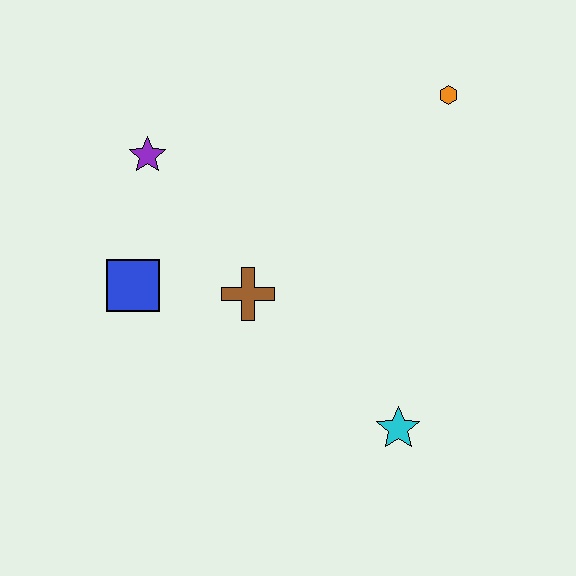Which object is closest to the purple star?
The blue square is closest to the purple star.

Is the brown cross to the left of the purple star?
No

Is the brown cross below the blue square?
Yes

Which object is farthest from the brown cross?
The orange hexagon is farthest from the brown cross.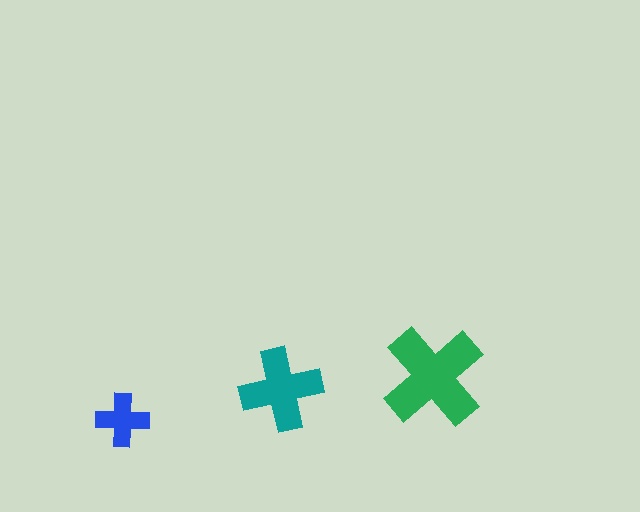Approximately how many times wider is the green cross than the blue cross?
About 2 times wider.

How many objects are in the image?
There are 3 objects in the image.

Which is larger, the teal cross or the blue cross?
The teal one.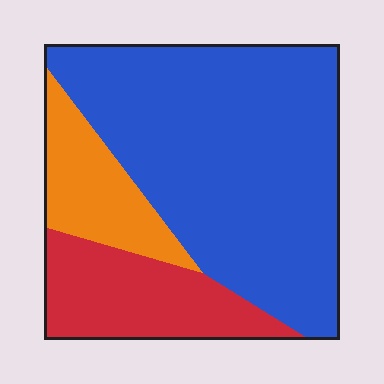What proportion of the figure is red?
Red covers 20% of the figure.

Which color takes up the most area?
Blue, at roughly 65%.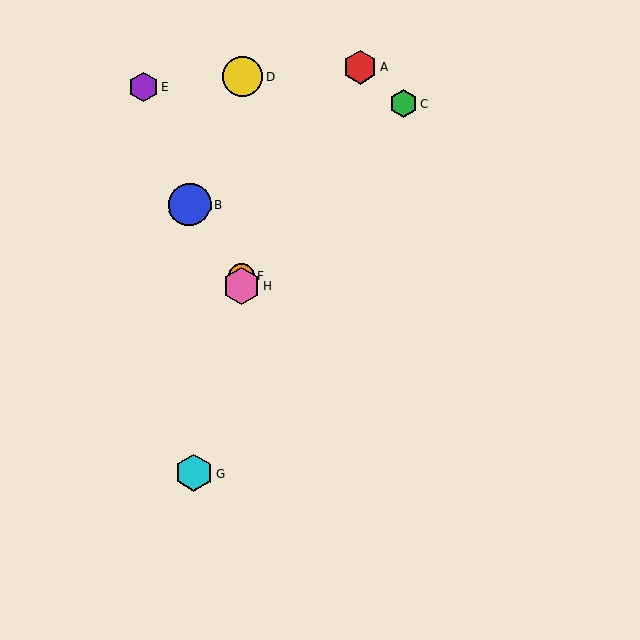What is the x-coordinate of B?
Object B is at x≈189.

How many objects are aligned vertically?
3 objects (D, F, H) are aligned vertically.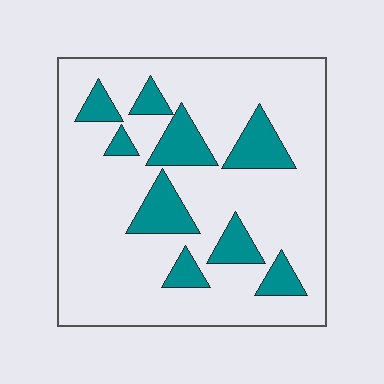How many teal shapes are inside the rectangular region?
9.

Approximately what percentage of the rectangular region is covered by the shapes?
Approximately 20%.